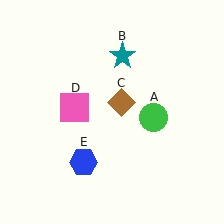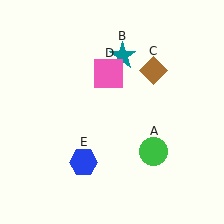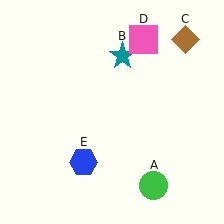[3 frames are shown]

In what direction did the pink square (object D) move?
The pink square (object D) moved up and to the right.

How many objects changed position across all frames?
3 objects changed position: green circle (object A), brown diamond (object C), pink square (object D).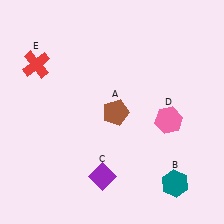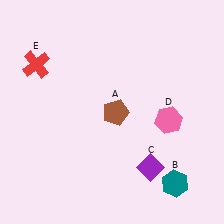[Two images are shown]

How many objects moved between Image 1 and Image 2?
1 object moved between the two images.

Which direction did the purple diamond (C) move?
The purple diamond (C) moved right.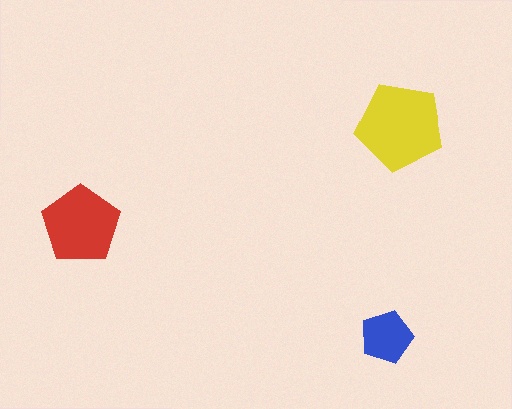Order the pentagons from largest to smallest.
the yellow one, the red one, the blue one.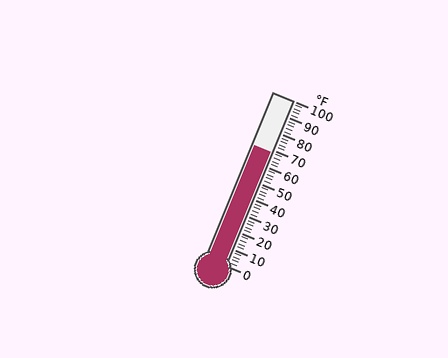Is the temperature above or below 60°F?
The temperature is above 60°F.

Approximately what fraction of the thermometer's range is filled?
The thermometer is filled to approximately 70% of its range.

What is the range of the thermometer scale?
The thermometer scale ranges from 0°F to 100°F.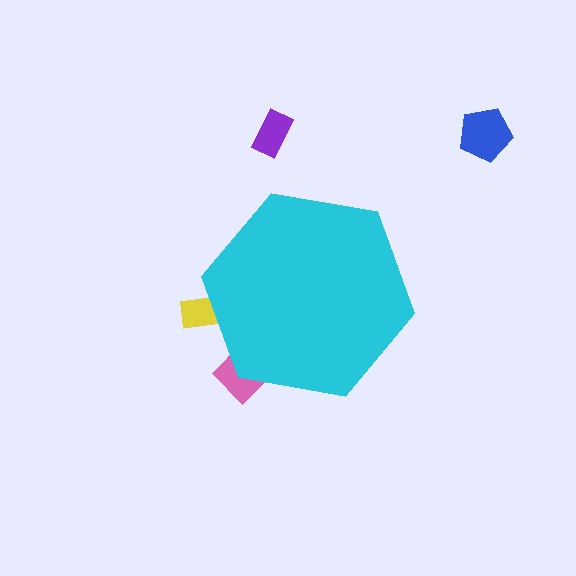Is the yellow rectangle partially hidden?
Yes, the yellow rectangle is partially hidden behind the cyan hexagon.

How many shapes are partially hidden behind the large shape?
2 shapes are partially hidden.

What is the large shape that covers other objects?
A cyan hexagon.